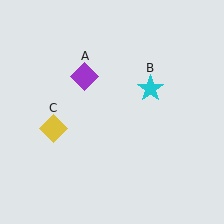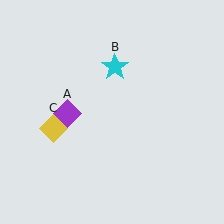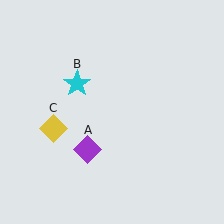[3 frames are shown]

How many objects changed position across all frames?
2 objects changed position: purple diamond (object A), cyan star (object B).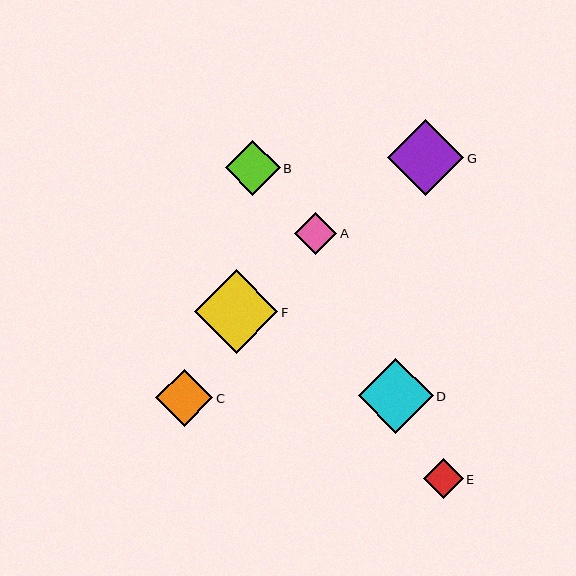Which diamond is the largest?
Diamond F is the largest with a size of approximately 83 pixels.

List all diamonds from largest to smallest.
From largest to smallest: F, G, D, C, B, A, E.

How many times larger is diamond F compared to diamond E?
Diamond F is approximately 2.1 times the size of diamond E.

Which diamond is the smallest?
Diamond E is the smallest with a size of approximately 40 pixels.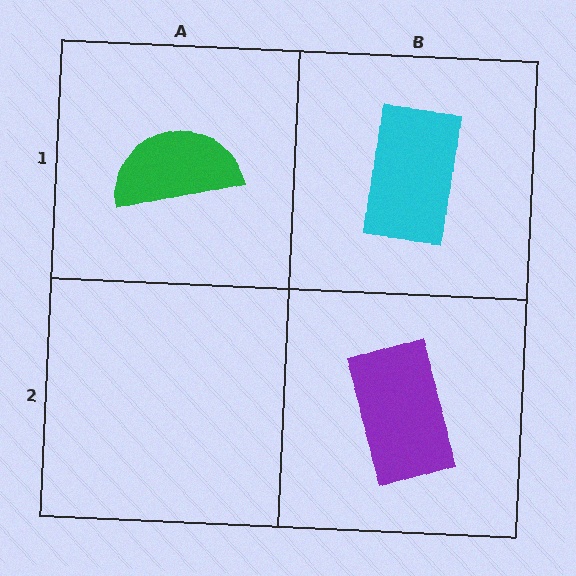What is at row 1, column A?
A green semicircle.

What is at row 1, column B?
A cyan rectangle.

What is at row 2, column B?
A purple rectangle.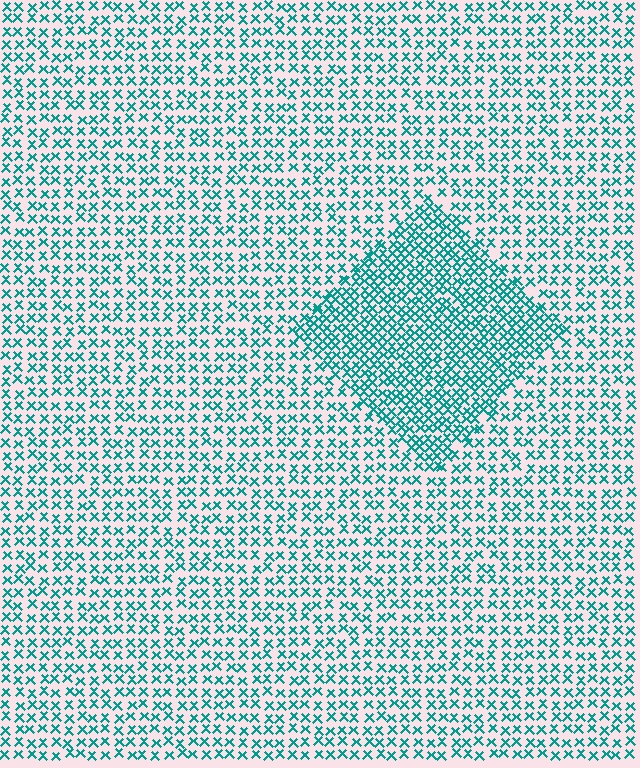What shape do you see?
I see a diamond.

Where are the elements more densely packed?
The elements are more densely packed inside the diamond boundary.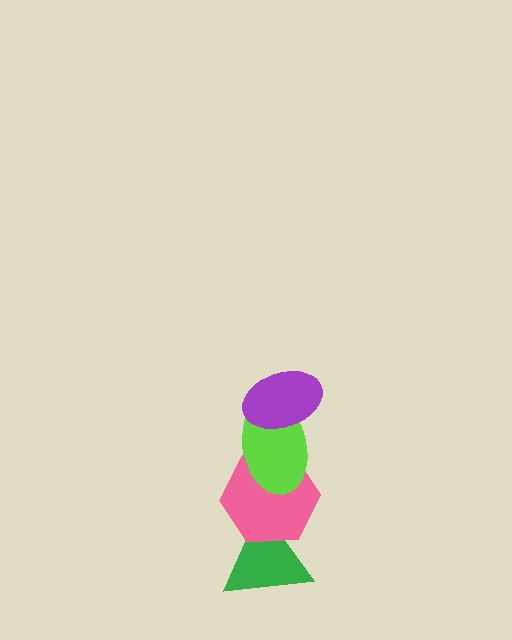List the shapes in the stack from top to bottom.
From top to bottom: the purple ellipse, the lime ellipse, the pink hexagon, the green triangle.